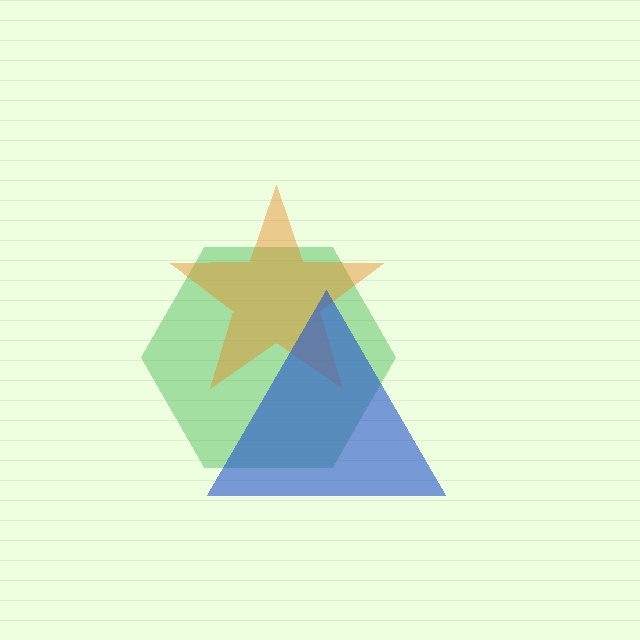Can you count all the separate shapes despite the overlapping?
Yes, there are 3 separate shapes.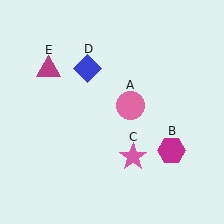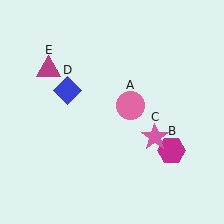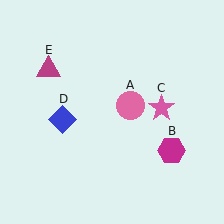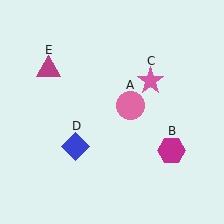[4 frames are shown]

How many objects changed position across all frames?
2 objects changed position: pink star (object C), blue diamond (object D).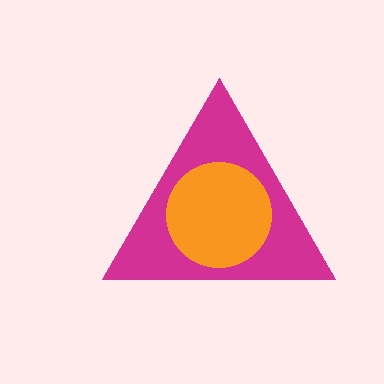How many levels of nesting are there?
2.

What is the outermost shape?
The magenta triangle.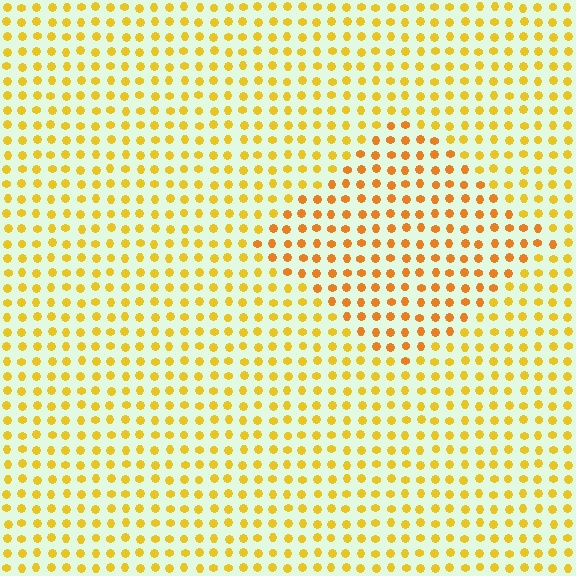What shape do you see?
I see a diamond.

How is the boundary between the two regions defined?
The boundary is defined purely by a slight shift in hue (about 22 degrees). Spacing, size, and orientation are identical on both sides.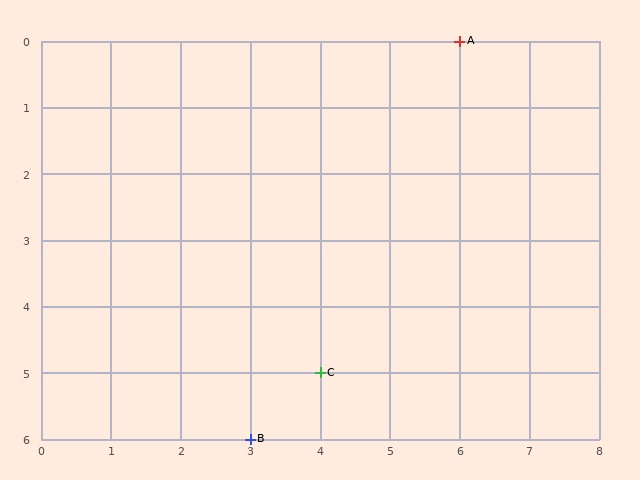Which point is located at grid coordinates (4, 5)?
Point C is at (4, 5).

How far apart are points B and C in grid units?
Points B and C are 1 column and 1 row apart (about 1.4 grid units diagonally).